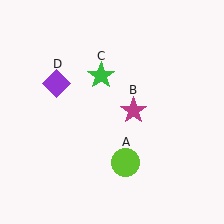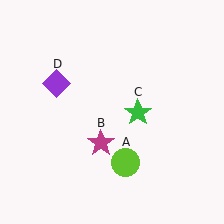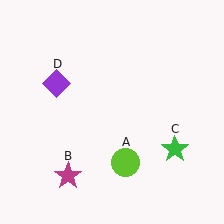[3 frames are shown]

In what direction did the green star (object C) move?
The green star (object C) moved down and to the right.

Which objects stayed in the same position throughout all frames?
Lime circle (object A) and purple diamond (object D) remained stationary.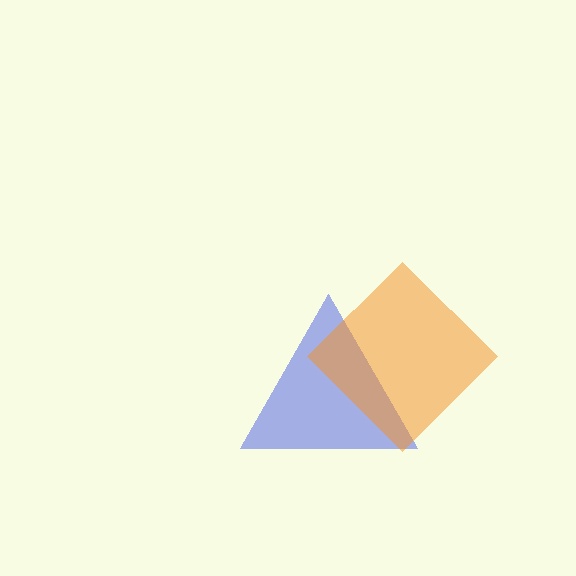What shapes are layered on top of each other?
The layered shapes are: a blue triangle, an orange diamond.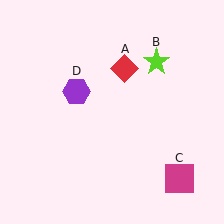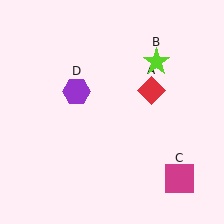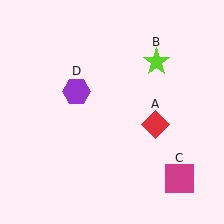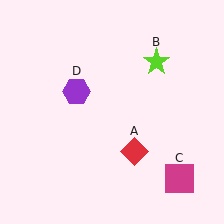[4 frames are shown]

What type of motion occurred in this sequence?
The red diamond (object A) rotated clockwise around the center of the scene.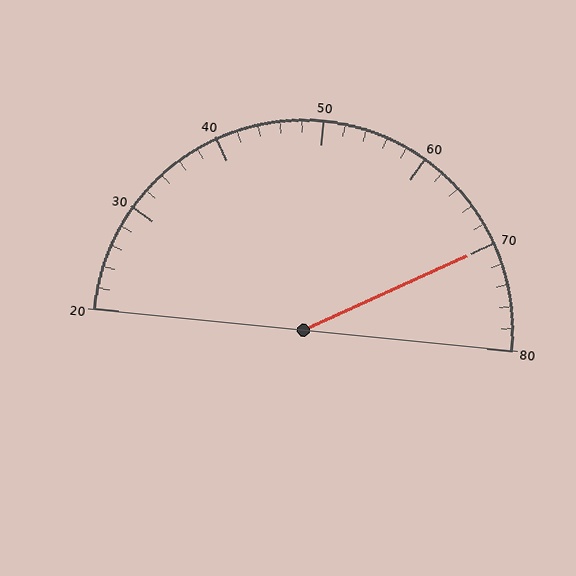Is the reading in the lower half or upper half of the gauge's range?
The reading is in the upper half of the range (20 to 80).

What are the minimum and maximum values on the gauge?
The gauge ranges from 20 to 80.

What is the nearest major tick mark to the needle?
The nearest major tick mark is 70.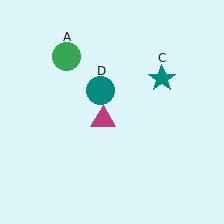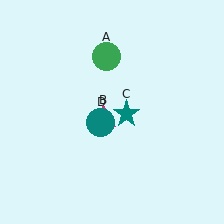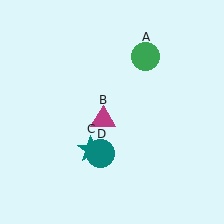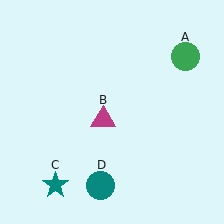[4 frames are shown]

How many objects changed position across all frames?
3 objects changed position: green circle (object A), teal star (object C), teal circle (object D).